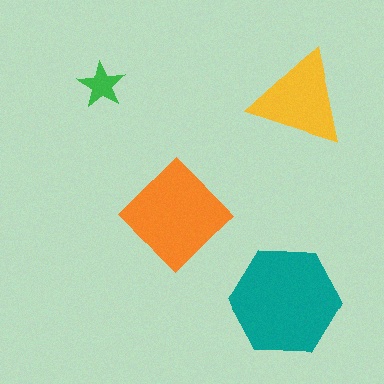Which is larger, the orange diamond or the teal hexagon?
The teal hexagon.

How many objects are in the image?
There are 4 objects in the image.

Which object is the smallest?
The green star.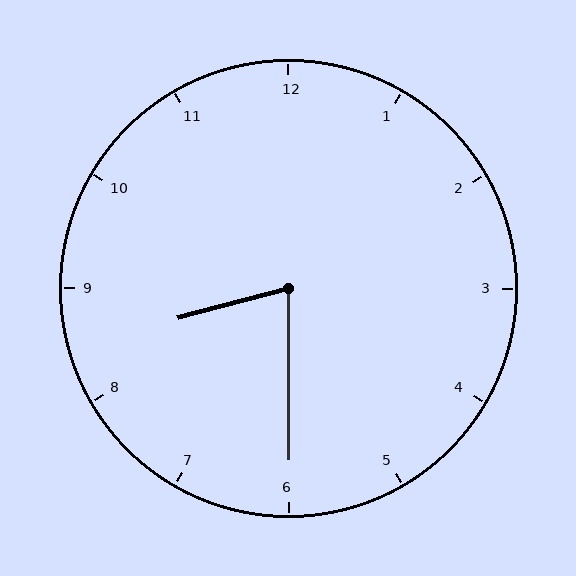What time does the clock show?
8:30.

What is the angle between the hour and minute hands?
Approximately 75 degrees.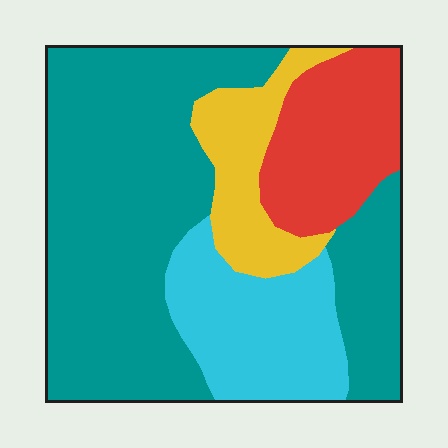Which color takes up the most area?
Teal, at roughly 55%.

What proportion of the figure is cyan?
Cyan takes up about one sixth (1/6) of the figure.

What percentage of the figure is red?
Red covers 16% of the figure.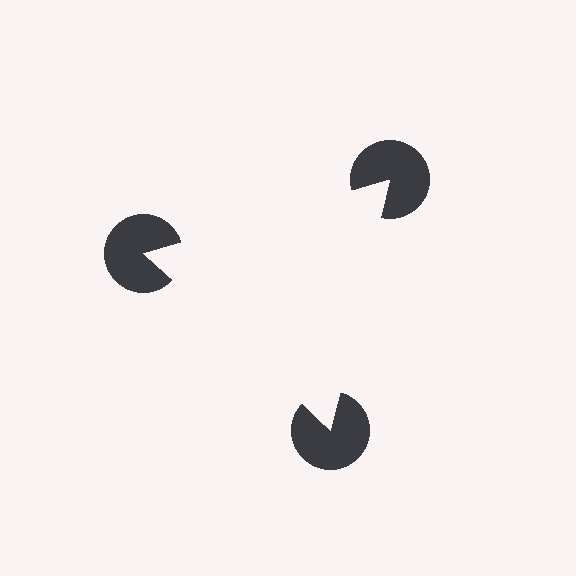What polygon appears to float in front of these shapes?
An illusory triangle — its edges are inferred from the aligned wedge cuts in the pac-man discs, not physically drawn.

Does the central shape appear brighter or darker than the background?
It typically appears slightly brighter than the background, even though no actual brightness change is drawn.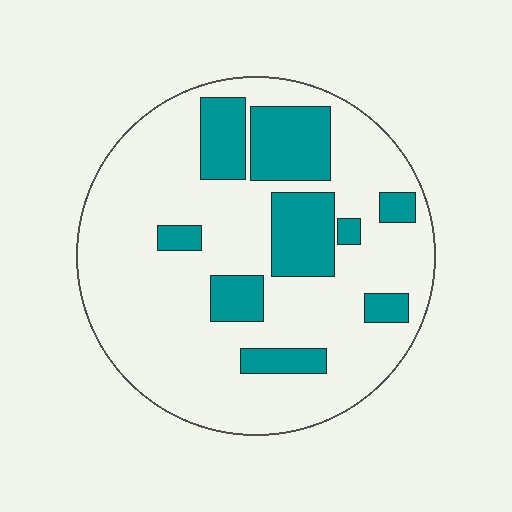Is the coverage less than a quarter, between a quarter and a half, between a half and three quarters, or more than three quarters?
Less than a quarter.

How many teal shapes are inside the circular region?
9.